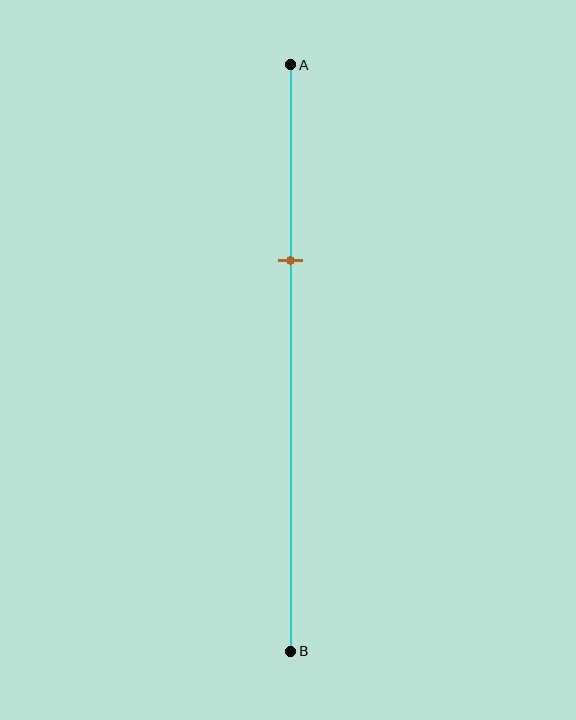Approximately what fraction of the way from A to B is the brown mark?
The brown mark is approximately 35% of the way from A to B.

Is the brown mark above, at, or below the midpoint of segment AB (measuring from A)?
The brown mark is above the midpoint of segment AB.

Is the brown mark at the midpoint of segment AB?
No, the mark is at about 35% from A, not at the 50% midpoint.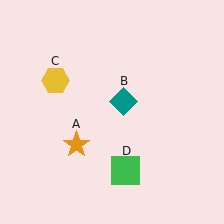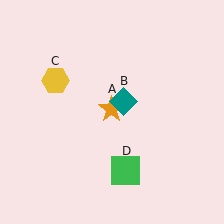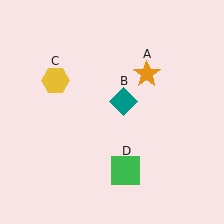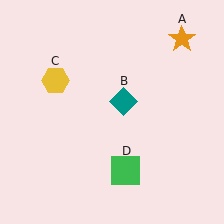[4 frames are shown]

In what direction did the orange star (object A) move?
The orange star (object A) moved up and to the right.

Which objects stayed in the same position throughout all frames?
Teal diamond (object B) and yellow hexagon (object C) and green square (object D) remained stationary.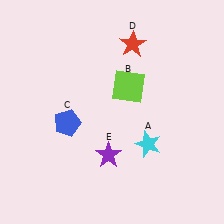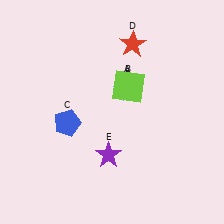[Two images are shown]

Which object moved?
The cyan star (A) moved up.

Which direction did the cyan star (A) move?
The cyan star (A) moved up.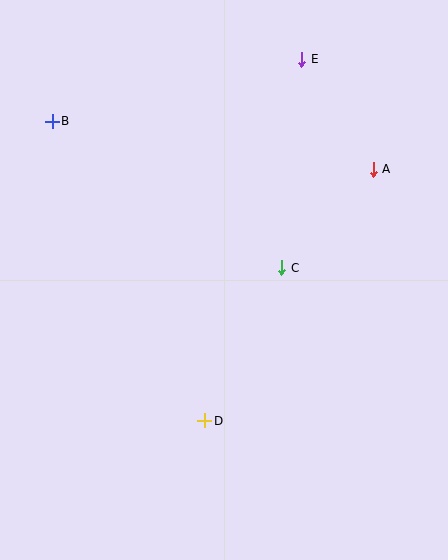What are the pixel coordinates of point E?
Point E is at (302, 59).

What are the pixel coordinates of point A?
Point A is at (373, 169).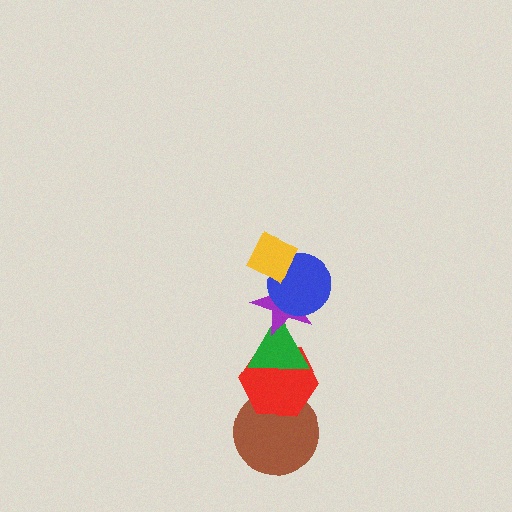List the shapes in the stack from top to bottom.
From top to bottom: the yellow diamond, the blue circle, the purple star, the green triangle, the red hexagon, the brown circle.